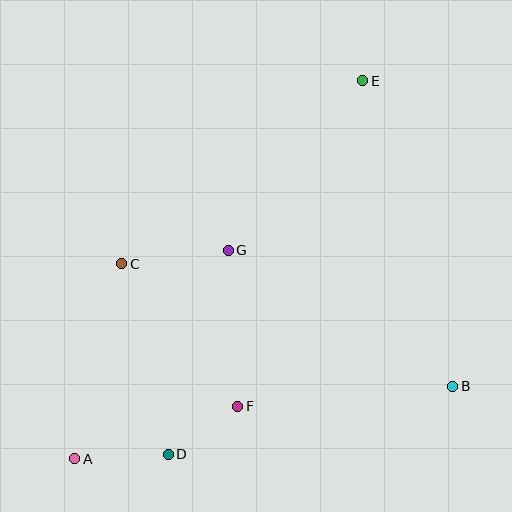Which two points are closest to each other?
Points D and F are closest to each other.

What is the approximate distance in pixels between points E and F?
The distance between E and F is approximately 348 pixels.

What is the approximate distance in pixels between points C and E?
The distance between C and E is approximately 302 pixels.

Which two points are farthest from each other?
Points A and E are farthest from each other.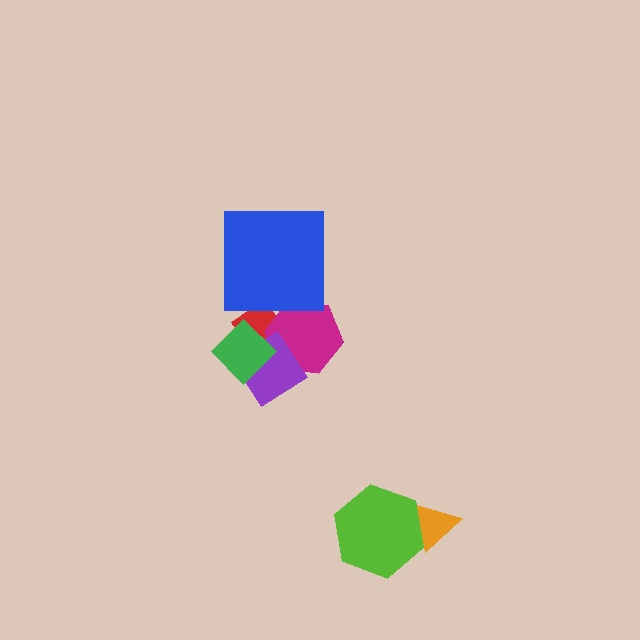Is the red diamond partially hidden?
Yes, it is partially covered by another shape.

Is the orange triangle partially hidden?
Yes, it is partially covered by another shape.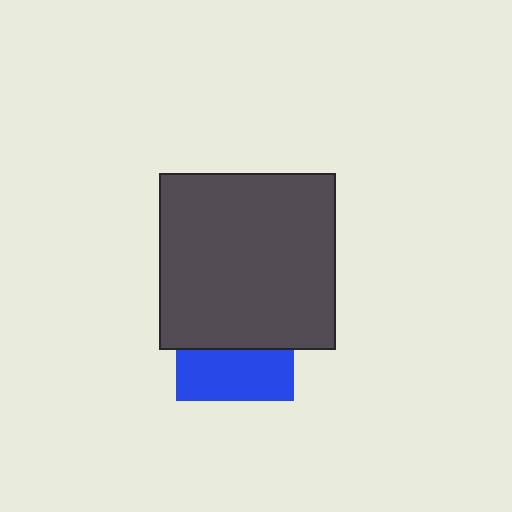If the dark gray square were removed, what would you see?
You would see the complete blue square.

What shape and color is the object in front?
The object in front is a dark gray square.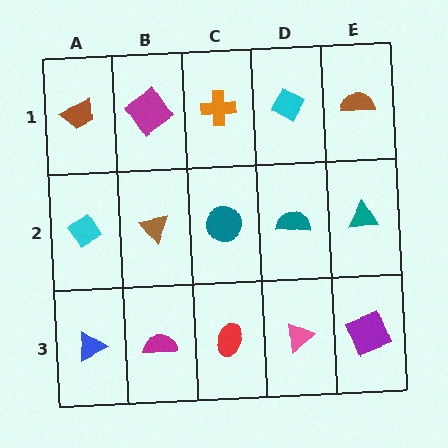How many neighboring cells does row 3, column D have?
3.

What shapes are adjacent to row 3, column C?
A teal circle (row 2, column C), a magenta semicircle (row 3, column B), a pink triangle (row 3, column D).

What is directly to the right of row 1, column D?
A brown semicircle.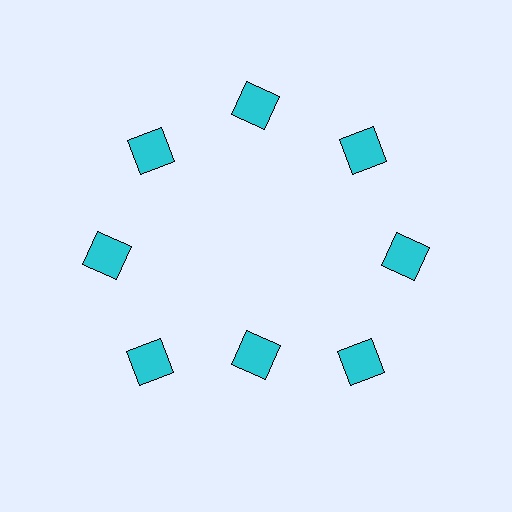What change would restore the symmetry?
The symmetry would be restored by moving it outward, back onto the ring so that all 8 squares sit at equal angles and equal distance from the center.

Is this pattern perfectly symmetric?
No. The 8 cyan squares are arranged in a ring, but one element near the 6 o'clock position is pulled inward toward the center, breaking the 8-fold rotational symmetry.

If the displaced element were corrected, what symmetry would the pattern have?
It would have 8-fold rotational symmetry — the pattern would map onto itself every 45 degrees.